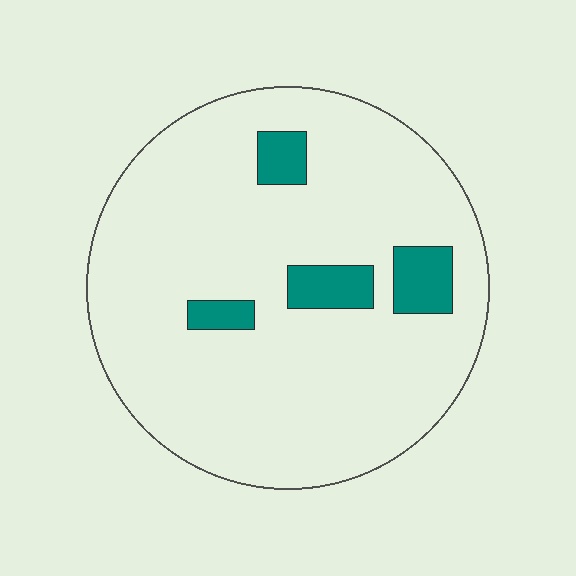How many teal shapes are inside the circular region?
4.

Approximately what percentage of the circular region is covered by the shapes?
Approximately 10%.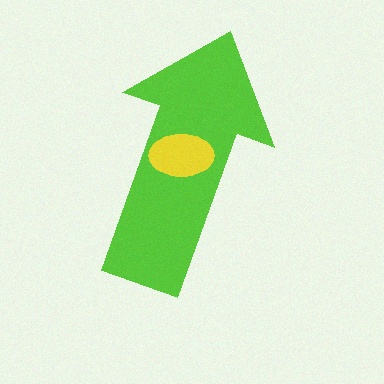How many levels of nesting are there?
2.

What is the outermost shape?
The lime arrow.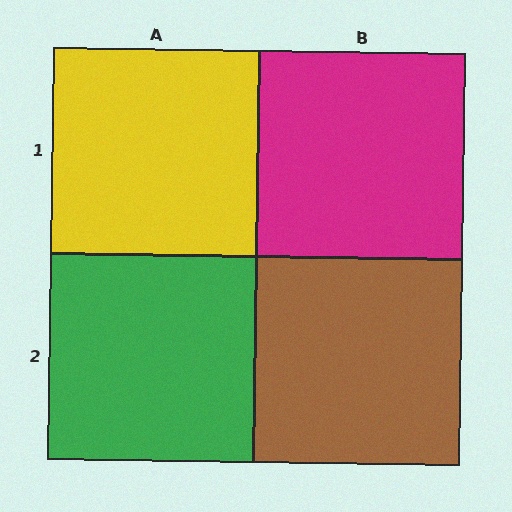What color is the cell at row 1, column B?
Magenta.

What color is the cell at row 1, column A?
Yellow.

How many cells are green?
1 cell is green.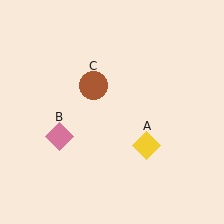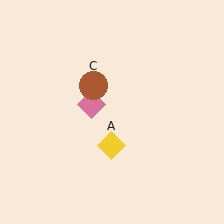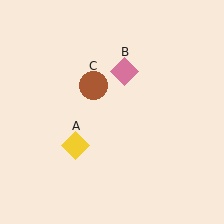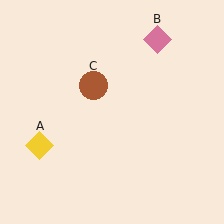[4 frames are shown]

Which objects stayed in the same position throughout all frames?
Brown circle (object C) remained stationary.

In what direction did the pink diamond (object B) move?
The pink diamond (object B) moved up and to the right.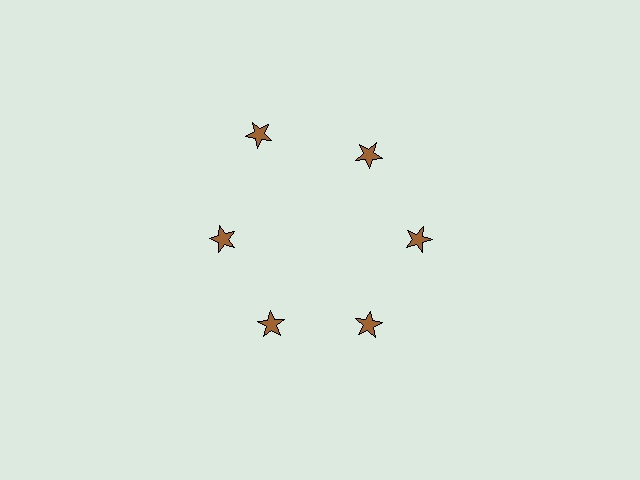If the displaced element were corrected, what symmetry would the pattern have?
It would have 6-fold rotational symmetry — the pattern would map onto itself every 60 degrees.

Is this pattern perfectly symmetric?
No. The 6 brown stars are arranged in a ring, but one element near the 11 o'clock position is pushed outward from the center, breaking the 6-fold rotational symmetry.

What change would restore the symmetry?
The symmetry would be restored by moving it inward, back onto the ring so that all 6 stars sit at equal angles and equal distance from the center.